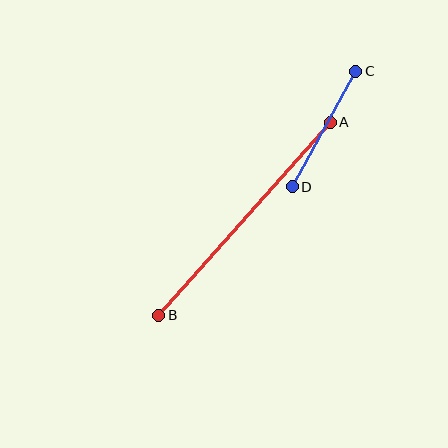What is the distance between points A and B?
The distance is approximately 258 pixels.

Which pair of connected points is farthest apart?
Points A and B are farthest apart.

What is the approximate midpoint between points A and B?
The midpoint is at approximately (244, 219) pixels.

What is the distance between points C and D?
The distance is approximately 132 pixels.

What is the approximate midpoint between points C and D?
The midpoint is at approximately (324, 129) pixels.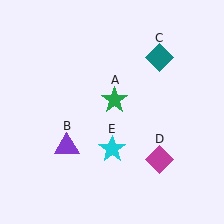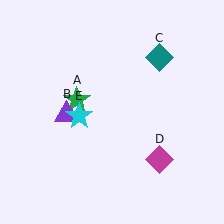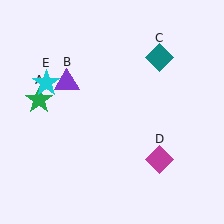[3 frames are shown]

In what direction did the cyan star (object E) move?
The cyan star (object E) moved up and to the left.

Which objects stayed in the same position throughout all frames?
Teal diamond (object C) and magenta diamond (object D) remained stationary.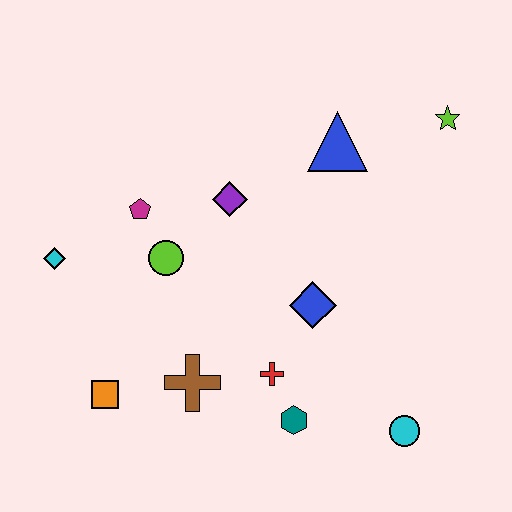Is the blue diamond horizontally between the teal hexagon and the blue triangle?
Yes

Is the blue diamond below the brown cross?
No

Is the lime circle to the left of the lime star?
Yes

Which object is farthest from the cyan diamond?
The lime star is farthest from the cyan diamond.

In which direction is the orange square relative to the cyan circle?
The orange square is to the left of the cyan circle.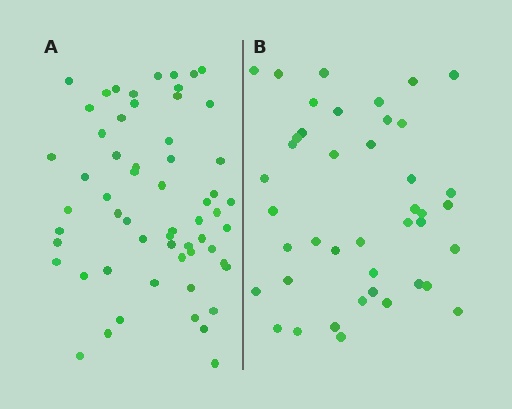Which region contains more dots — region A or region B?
Region A (the left region) has more dots.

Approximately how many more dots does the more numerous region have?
Region A has approximately 15 more dots than region B.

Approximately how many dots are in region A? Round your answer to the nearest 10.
About 60 dots. (The exact count is 59, which rounds to 60.)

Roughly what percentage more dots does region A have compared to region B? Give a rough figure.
About 40% more.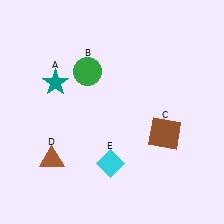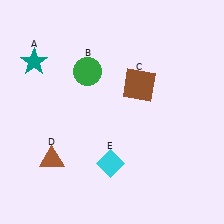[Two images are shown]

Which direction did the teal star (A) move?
The teal star (A) moved left.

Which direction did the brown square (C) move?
The brown square (C) moved up.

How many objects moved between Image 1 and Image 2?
2 objects moved between the two images.